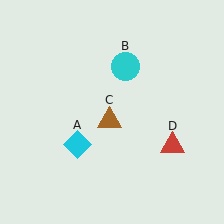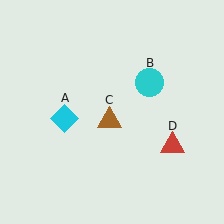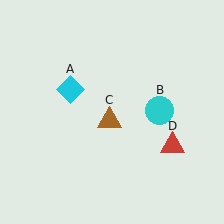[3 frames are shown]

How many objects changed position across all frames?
2 objects changed position: cyan diamond (object A), cyan circle (object B).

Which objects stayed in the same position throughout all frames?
Brown triangle (object C) and red triangle (object D) remained stationary.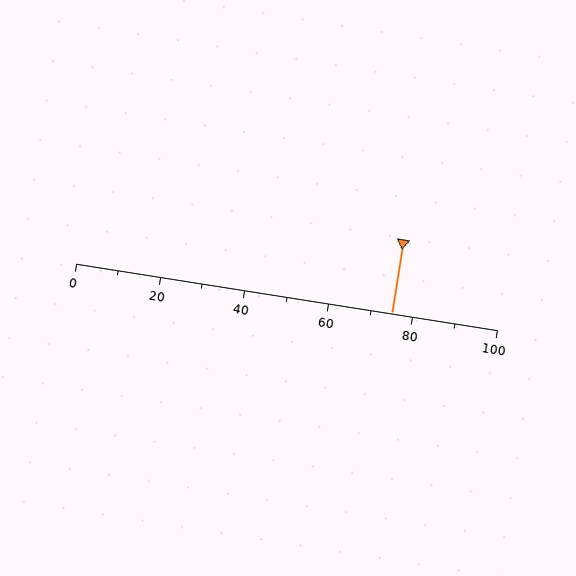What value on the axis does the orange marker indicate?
The marker indicates approximately 75.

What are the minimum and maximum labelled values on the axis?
The axis runs from 0 to 100.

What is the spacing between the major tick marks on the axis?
The major ticks are spaced 20 apart.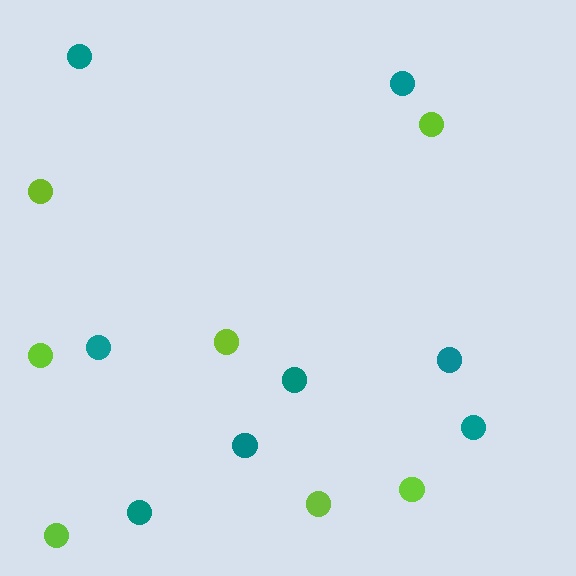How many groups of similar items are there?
There are 2 groups: one group of teal circles (8) and one group of lime circles (7).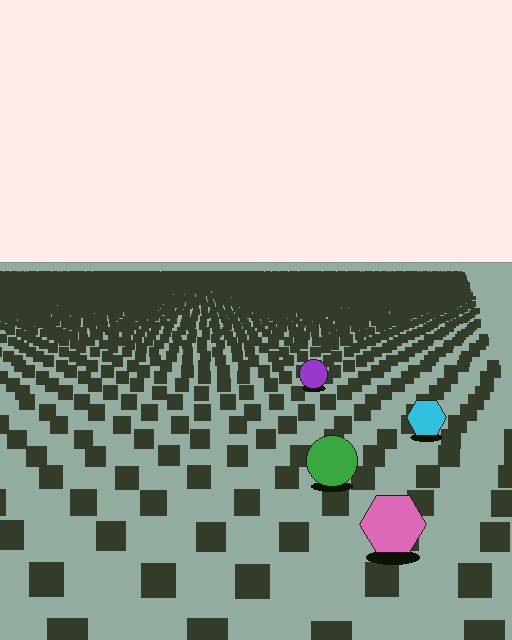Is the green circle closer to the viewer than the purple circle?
Yes. The green circle is closer — you can tell from the texture gradient: the ground texture is coarser near it.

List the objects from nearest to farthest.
From nearest to farthest: the pink hexagon, the green circle, the cyan hexagon, the purple circle.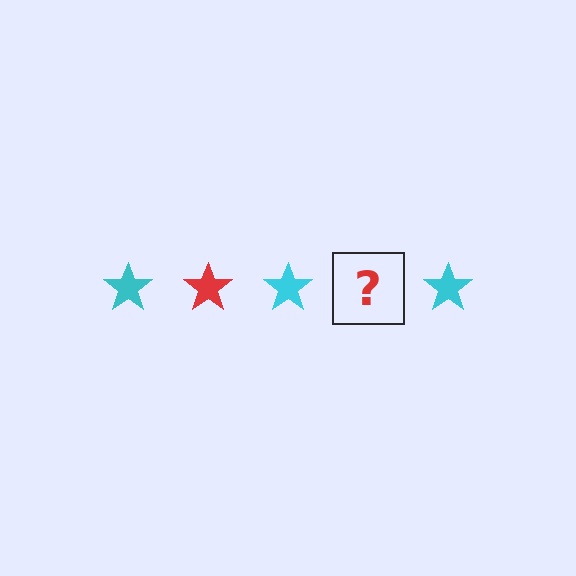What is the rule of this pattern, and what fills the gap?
The rule is that the pattern cycles through cyan, red stars. The gap should be filled with a red star.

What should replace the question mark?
The question mark should be replaced with a red star.